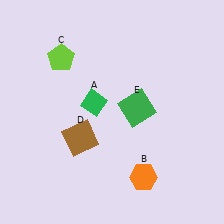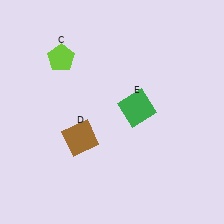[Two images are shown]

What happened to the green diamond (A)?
The green diamond (A) was removed in Image 2. It was in the top-left area of Image 1.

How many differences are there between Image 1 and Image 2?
There are 2 differences between the two images.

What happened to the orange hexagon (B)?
The orange hexagon (B) was removed in Image 2. It was in the bottom-right area of Image 1.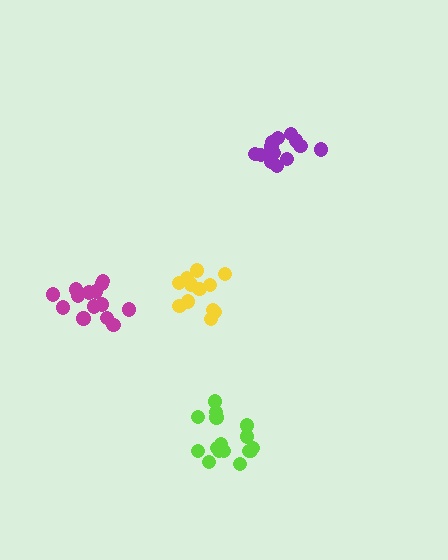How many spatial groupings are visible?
There are 4 spatial groupings.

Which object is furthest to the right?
The purple cluster is rightmost.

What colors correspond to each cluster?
The clusters are colored: lime, yellow, purple, magenta.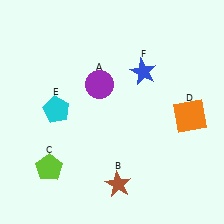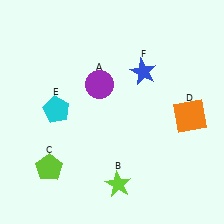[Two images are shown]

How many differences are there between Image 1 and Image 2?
There is 1 difference between the two images.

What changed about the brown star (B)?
In Image 1, B is brown. In Image 2, it changed to lime.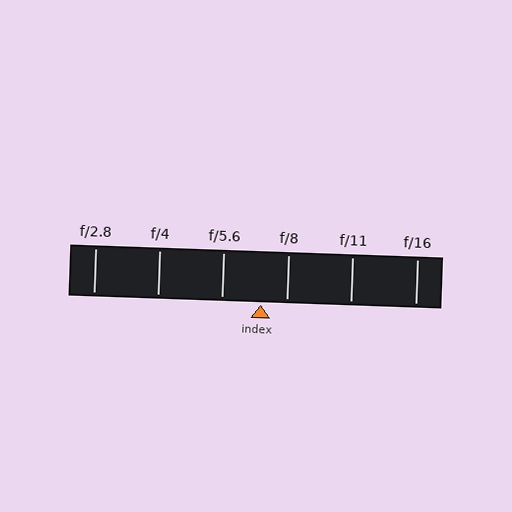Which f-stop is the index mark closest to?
The index mark is closest to f/8.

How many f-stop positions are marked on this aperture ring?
There are 6 f-stop positions marked.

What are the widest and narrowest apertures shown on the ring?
The widest aperture shown is f/2.8 and the narrowest is f/16.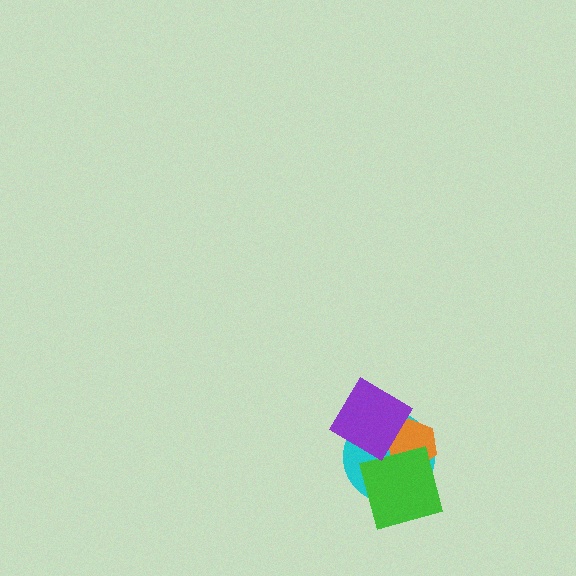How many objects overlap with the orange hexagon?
3 objects overlap with the orange hexagon.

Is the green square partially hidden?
No, no other shape covers it.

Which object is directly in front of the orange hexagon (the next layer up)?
The green square is directly in front of the orange hexagon.